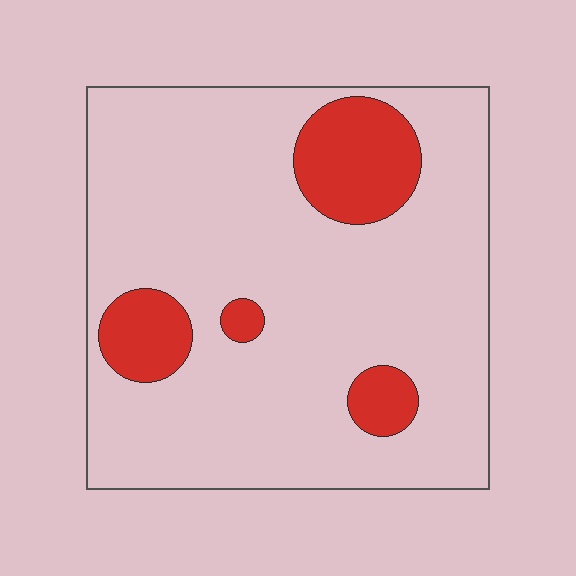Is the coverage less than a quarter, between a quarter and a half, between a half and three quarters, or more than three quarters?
Less than a quarter.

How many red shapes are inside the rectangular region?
4.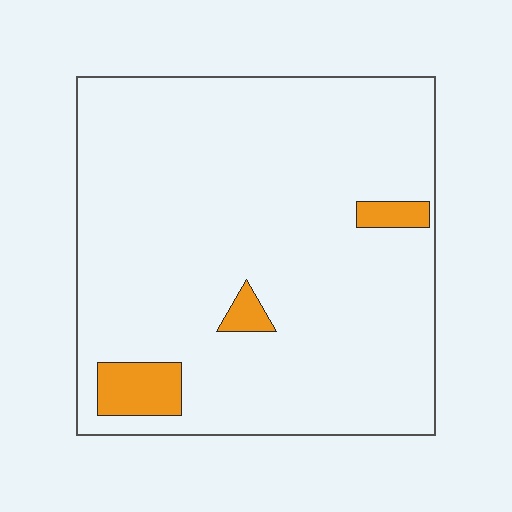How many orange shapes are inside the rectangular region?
3.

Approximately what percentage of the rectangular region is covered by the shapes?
Approximately 5%.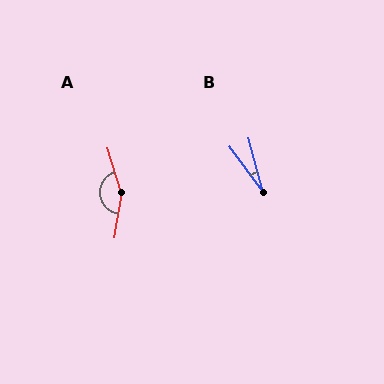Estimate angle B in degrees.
Approximately 21 degrees.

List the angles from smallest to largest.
B (21°), A (153°).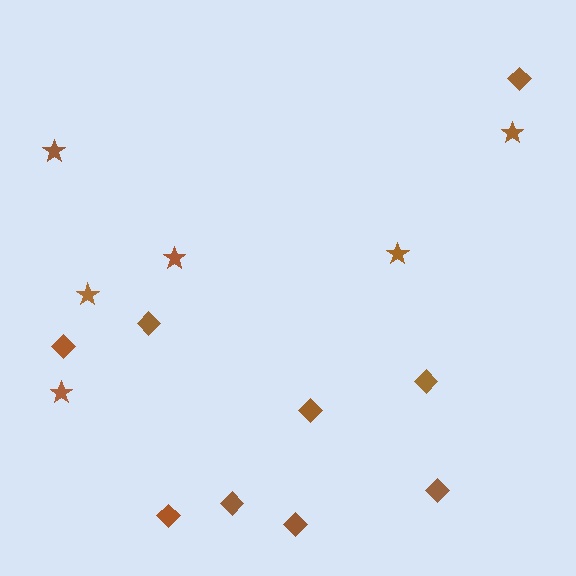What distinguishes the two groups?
There are 2 groups: one group of stars (6) and one group of diamonds (9).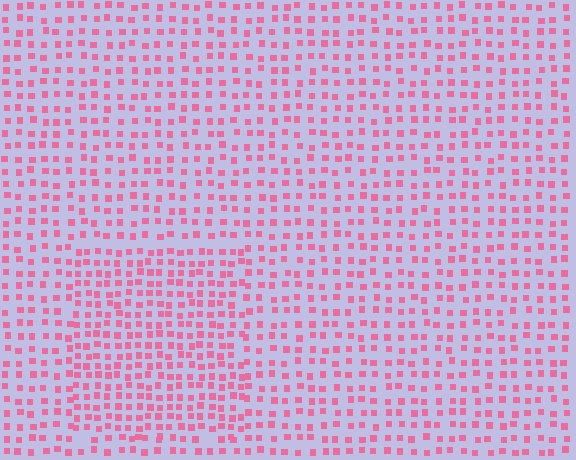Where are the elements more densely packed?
The elements are more densely packed inside the rectangle boundary.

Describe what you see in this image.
The image contains small pink elements arranged at two different densities. A rectangle-shaped region is visible where the elements are more densely packed than the surrounding area.